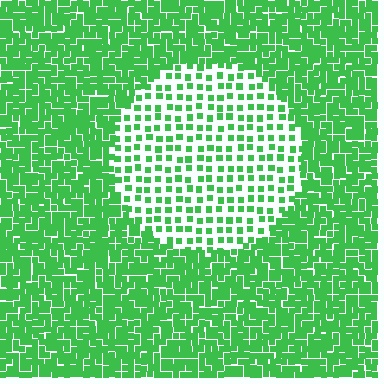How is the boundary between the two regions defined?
The boundary is defined by a change in element density (approximately 2.6x ratio). All elements are the same color, size, and shape.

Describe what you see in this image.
The image contains small green elements arranged at two different densities. A circle-shaped region is visible where the elements are less densely packed than the surrounding area.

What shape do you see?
I see a circle.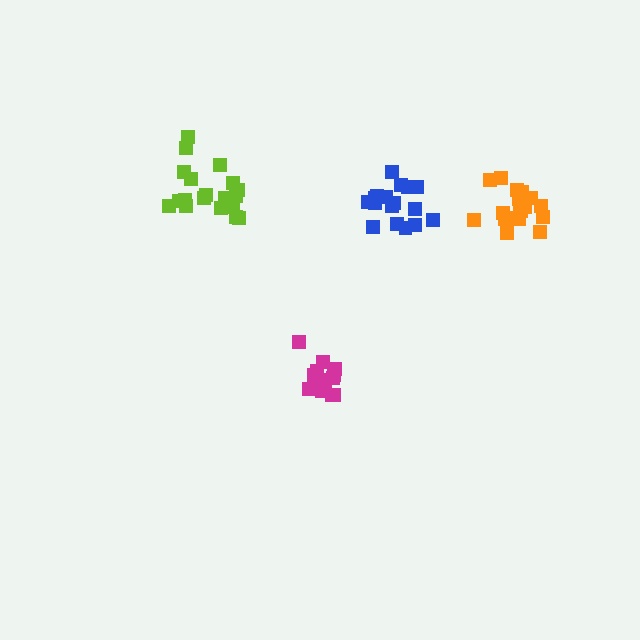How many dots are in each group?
Group 1: 15 dots, Group 2: 20 dots, Group 3: 17 dots, Group 4: 18 dots (70 total).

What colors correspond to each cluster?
The clusters are colored: magenta, lime, blue, orange.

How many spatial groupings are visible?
There are 4 spatial groupings.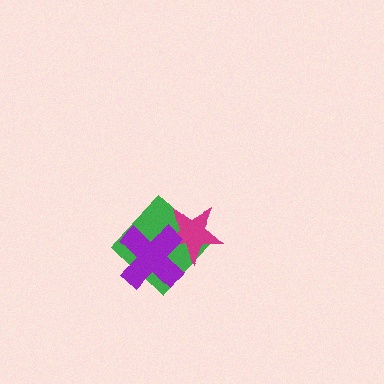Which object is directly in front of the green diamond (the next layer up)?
The magenta star is directly in front of the green diamond.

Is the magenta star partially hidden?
Yes, it is partially covered by another shape.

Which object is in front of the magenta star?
The purple cross is in front of the magenta star.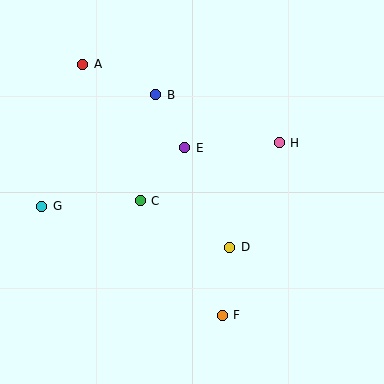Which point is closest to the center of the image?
Point E at (185, 148) is closest to the center.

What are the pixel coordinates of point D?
Point D is at (230, 247).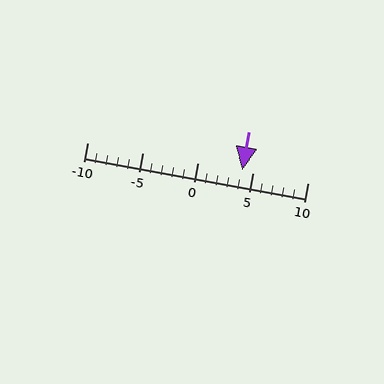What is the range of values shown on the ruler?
The ruler shows values from -10 to 10.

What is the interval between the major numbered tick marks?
The major tick marks are spaced 5 units apart.